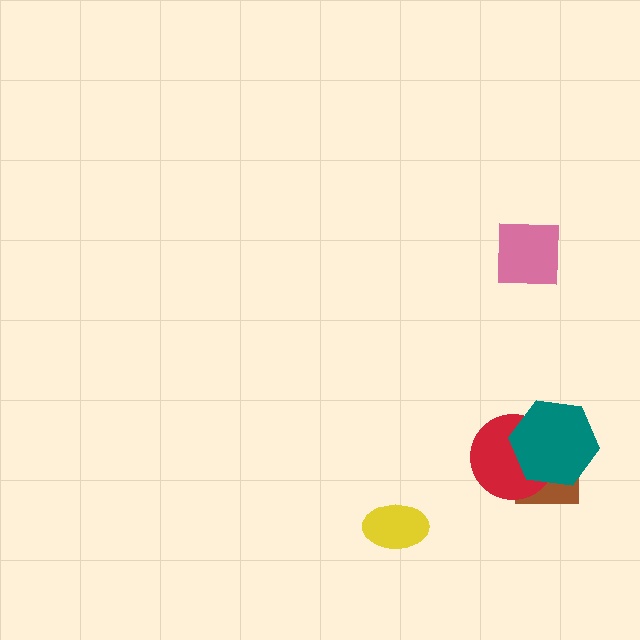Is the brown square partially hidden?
Yes, it is partially covered by another shape.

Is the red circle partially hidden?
Yes, it is partially covered by another shape.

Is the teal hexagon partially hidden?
No, no other shape covers it.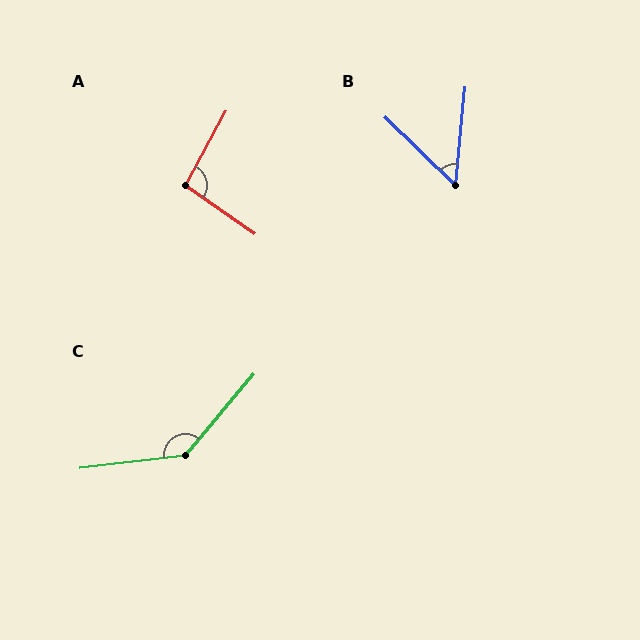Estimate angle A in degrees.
Approximately 97 degrees.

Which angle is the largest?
C, at approximately 137 degrees.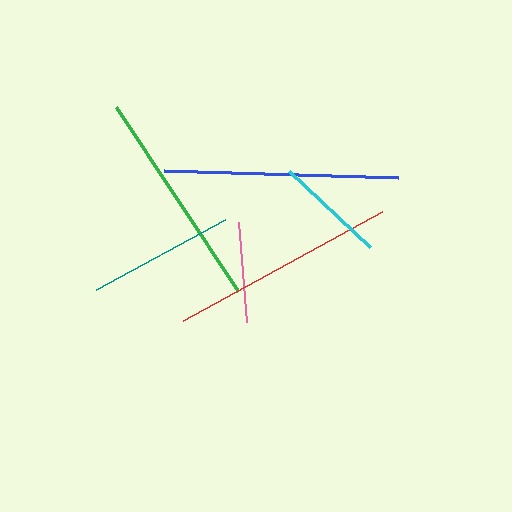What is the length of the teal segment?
The teal segment is approximately 146 pixels long.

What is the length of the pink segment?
The pink segment is approximately 100 pixels long.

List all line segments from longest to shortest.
From longest to shortest: blue, red, green, teal, cyan, pink.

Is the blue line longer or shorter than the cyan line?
The blue line is longer than the cyan line.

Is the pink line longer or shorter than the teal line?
The teal line is longer than the pink line.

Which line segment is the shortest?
The pink line is the shortest at approximately 100 pixels.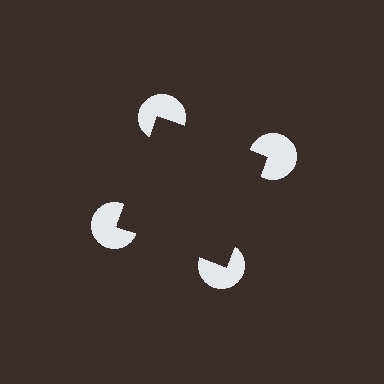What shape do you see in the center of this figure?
An illusory square — its edges are inferred from the aligned wedge cuts in the pac-man discs, not physically drawn.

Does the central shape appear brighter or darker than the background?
It typically appears slightly darker than the background, even though no actual brightness change is drawn.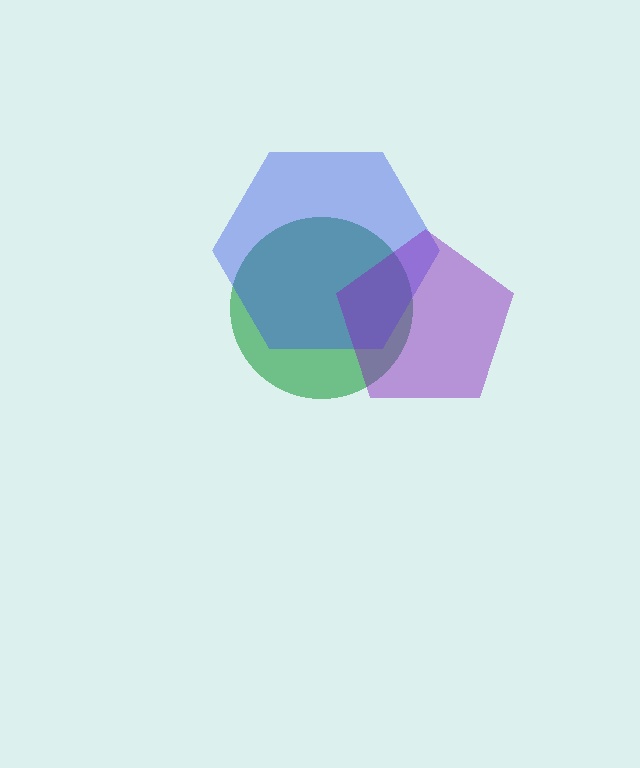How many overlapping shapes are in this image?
There are 3 overlapping shapes in the image.